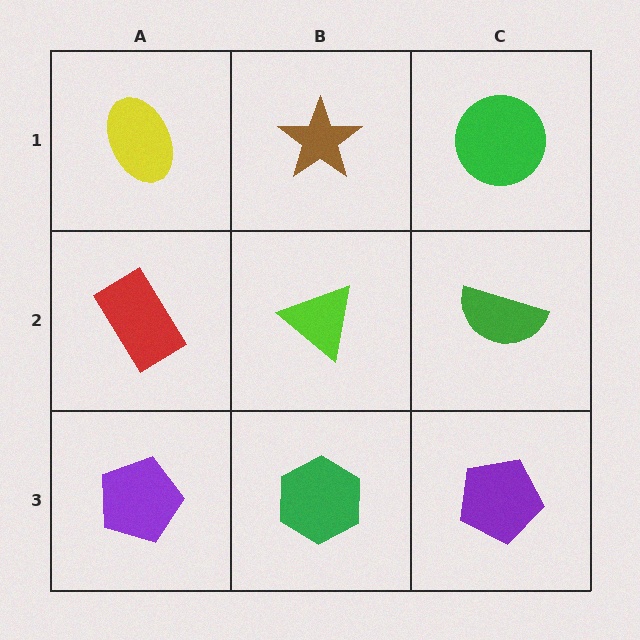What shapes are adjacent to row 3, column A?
A red rectangle (row 2, column A), a green hexagon (row 3, column B).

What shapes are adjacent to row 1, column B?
A lime triangle (row 2, column B), a yellow ellipse (row 1, column A), a green circle (row 1, column C).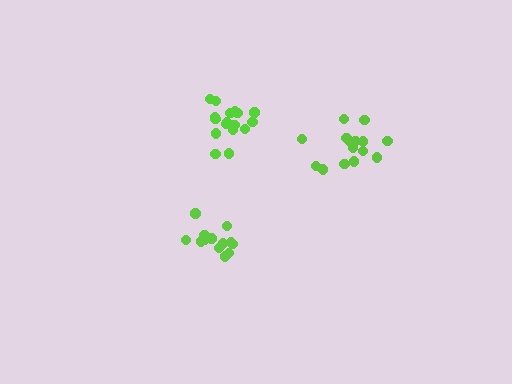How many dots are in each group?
Group 1: 13 dots, Group 2: 17 dots, Group 3: 17 dots (47 total).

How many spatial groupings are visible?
There are 3 spatial groupings.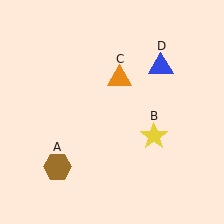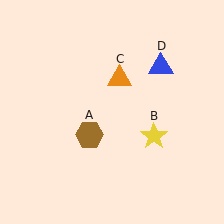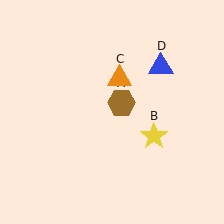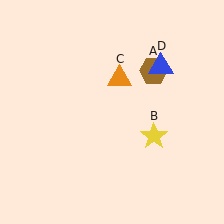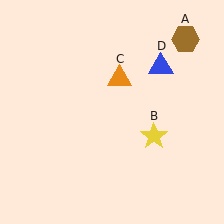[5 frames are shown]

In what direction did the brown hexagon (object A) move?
The brown hexagon (object A) moved up and to the right.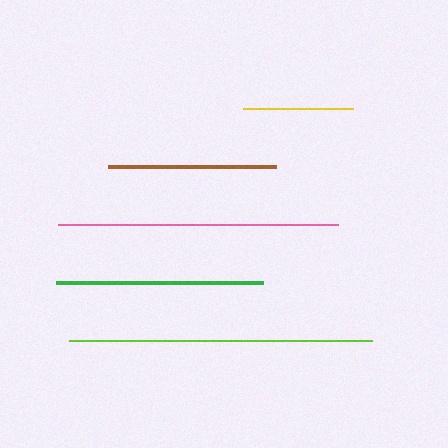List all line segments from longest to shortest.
From longest to shortest: lime, pink, green, brown, yellow.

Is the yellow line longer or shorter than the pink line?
The pink line is longer than the yellow line.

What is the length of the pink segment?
The pink segment is approximately 280 pixels long.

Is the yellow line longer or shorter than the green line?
The green line is longer than the yellow line.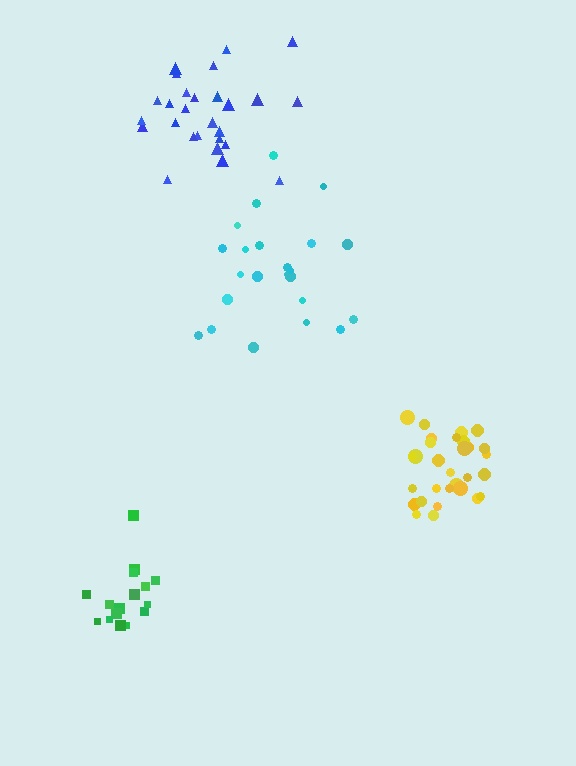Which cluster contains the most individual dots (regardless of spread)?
Yellow (30).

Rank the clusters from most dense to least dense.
yellow, green, blue, cyan.